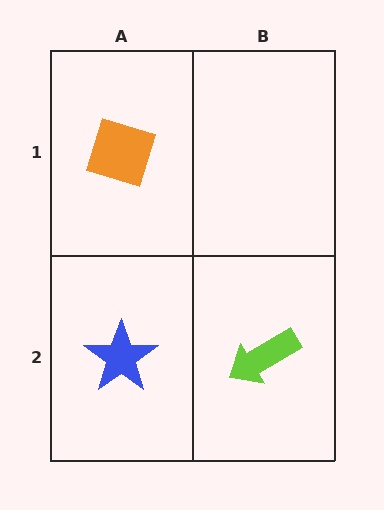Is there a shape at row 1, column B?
No, that cell is empty.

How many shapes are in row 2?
2 shapes.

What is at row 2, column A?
A blue star.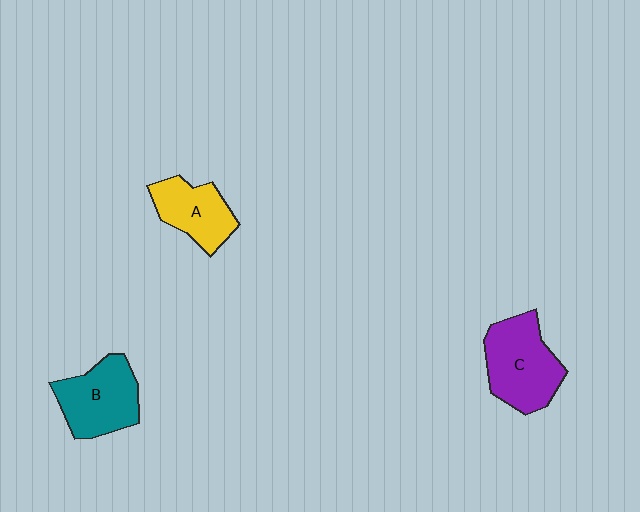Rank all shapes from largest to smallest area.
From largest to smallest: C (purple), B (teal), A (yellow).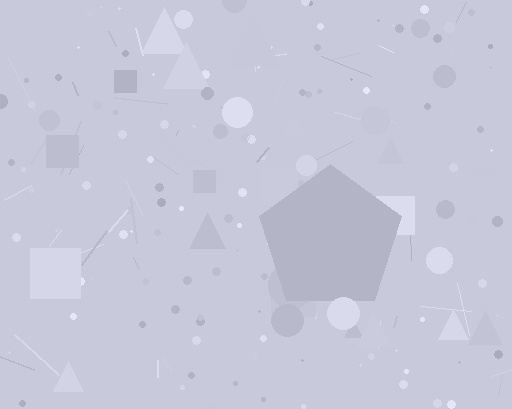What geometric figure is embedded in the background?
A pentagon is embedded in the background.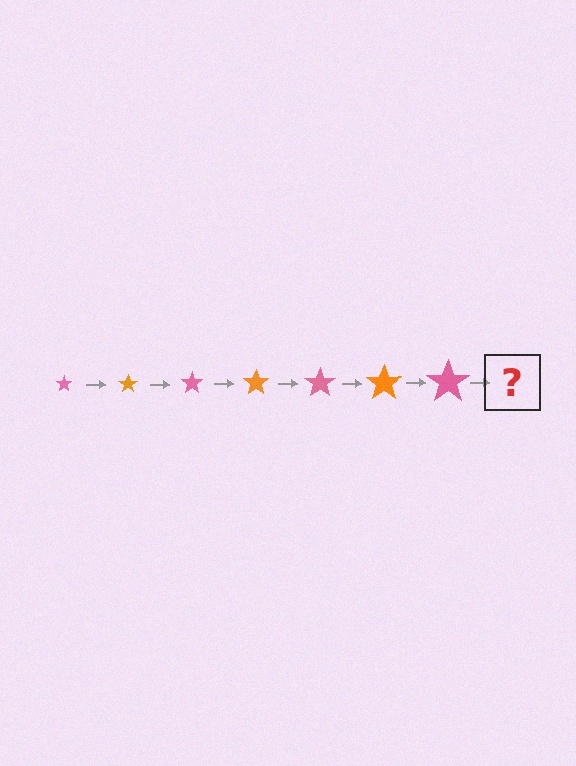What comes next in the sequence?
The next element should be an orange star, larger than the previous one.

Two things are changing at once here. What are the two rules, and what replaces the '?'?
The two rules are that the star grows larger each step and the color cycles through pink and orange. The '?' should be an orange star, larger than the previous one.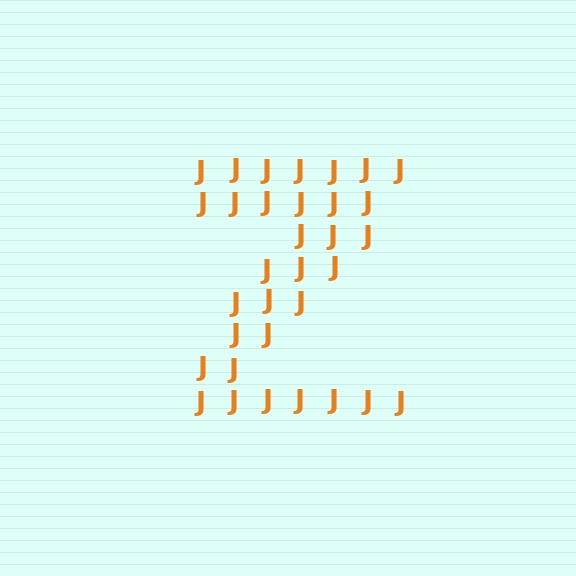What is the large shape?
The large shape is the letter Z.